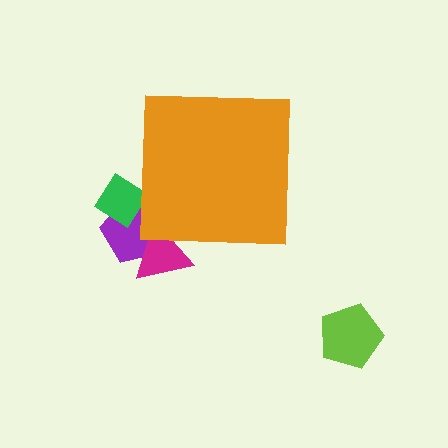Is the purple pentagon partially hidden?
Yes, the purple pentagon is partially hidden behind the orange square.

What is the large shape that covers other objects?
An orange square.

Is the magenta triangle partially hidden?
Yes, the magenta triangle is partially hidden behind the orange square.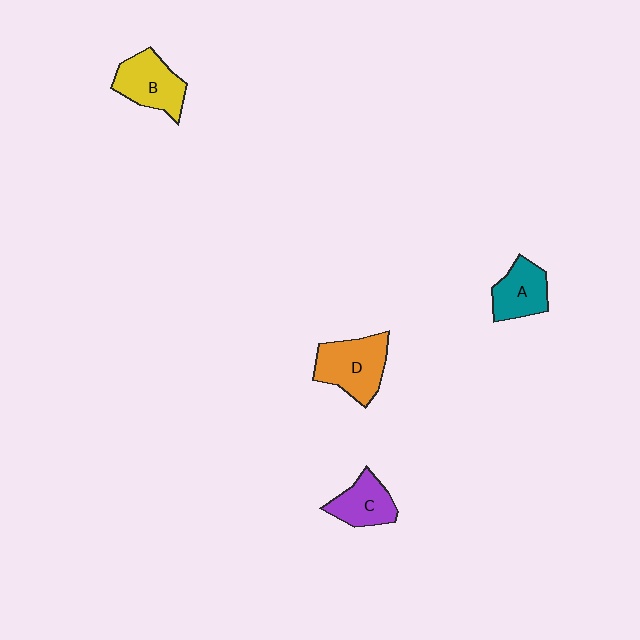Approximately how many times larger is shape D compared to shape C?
Approximately 1.4 times.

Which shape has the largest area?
Shape D (orange).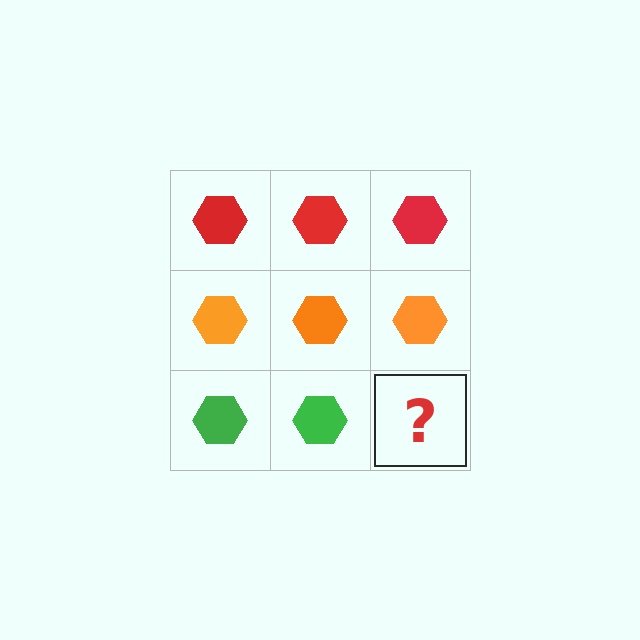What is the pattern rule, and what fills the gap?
The rule is that each row has a consistent color. The gap should be filled with a green hexagon.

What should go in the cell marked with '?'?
The missing cell should contain a green hexagon.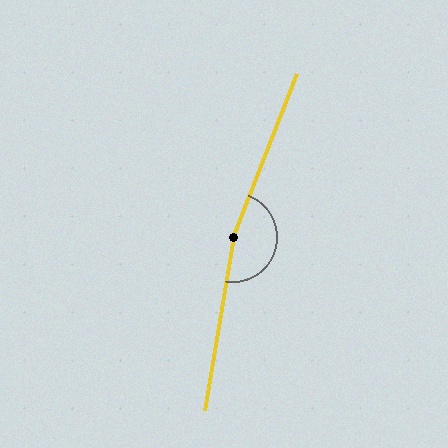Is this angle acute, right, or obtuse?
It is obtuse.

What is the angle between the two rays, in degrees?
Approximately 168 degrees.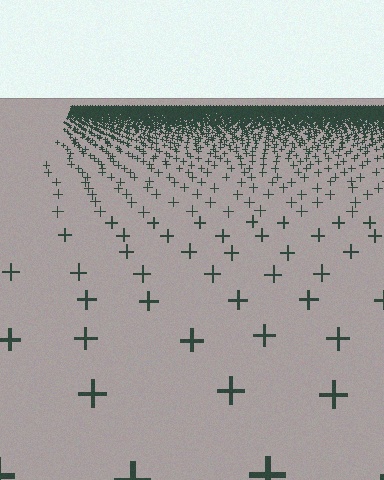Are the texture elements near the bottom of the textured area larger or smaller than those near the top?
Larger. Near the bottom, elements are closer to the viewer and appear at a bigger on-screen size.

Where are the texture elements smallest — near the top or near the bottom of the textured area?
Near the top.